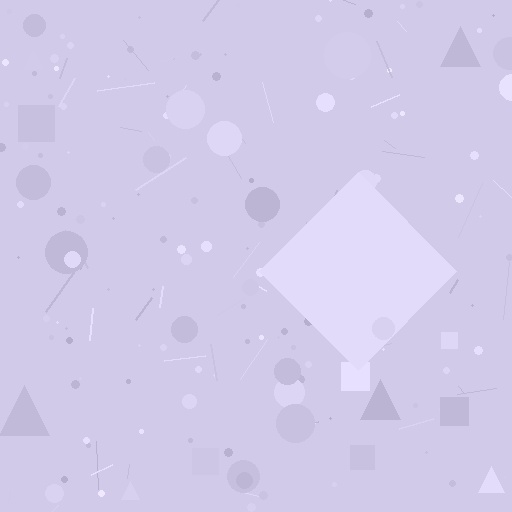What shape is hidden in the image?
A diamond is hidden in the image.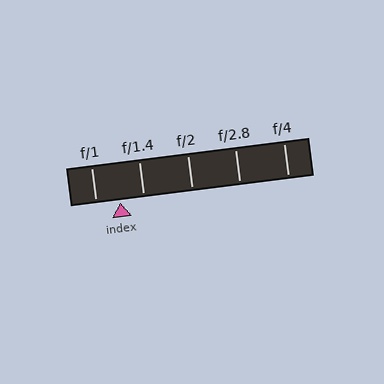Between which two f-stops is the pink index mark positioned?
The index mark is between f/1 and f/1.4.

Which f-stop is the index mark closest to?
The index mark is closest to f/1.4.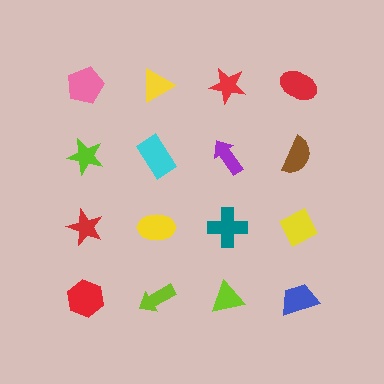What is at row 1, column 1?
A pink pentagon.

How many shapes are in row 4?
4 shapes.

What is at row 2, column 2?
A cyan rectangle.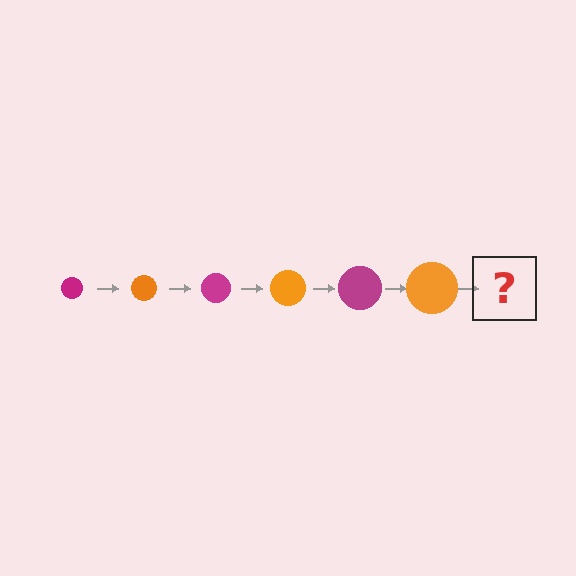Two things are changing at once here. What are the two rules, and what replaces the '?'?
The two rules are that the circle grows larger each step and the color cycles through magenta and orange. The '?' should be a magenta circle, larger than the previous one.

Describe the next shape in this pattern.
It should be a magenta circle, larger than the previous one.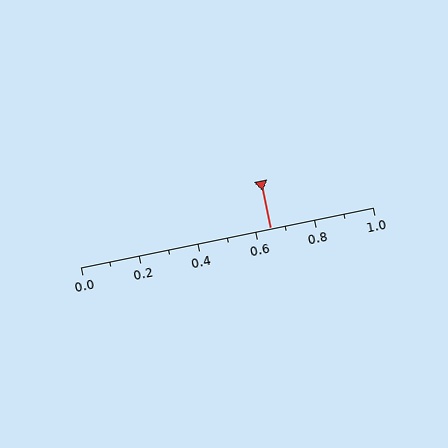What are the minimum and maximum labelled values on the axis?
The axis runs from 0.0 to 1.0.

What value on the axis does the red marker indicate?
The marker indicates approximately 0.65.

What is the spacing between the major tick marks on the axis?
The major ticks are spaced 0.2 apart.